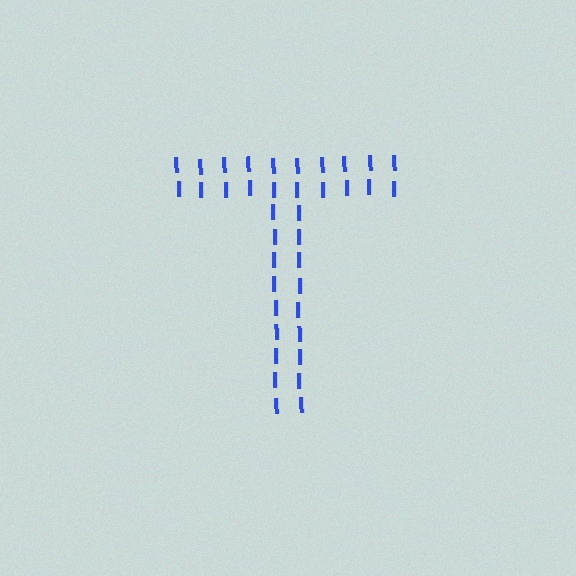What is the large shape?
The large shape is the letter T.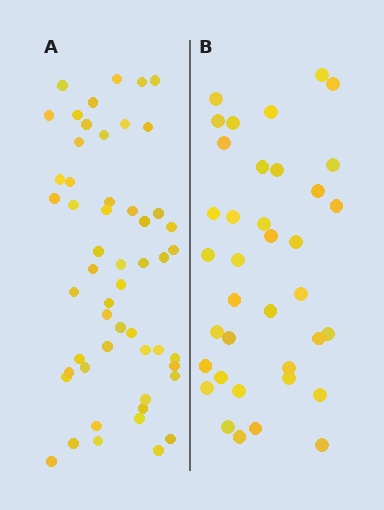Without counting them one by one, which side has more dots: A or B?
Region A (the left region) has more dots.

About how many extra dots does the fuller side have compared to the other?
Region A has approximately 15 more dots than region B.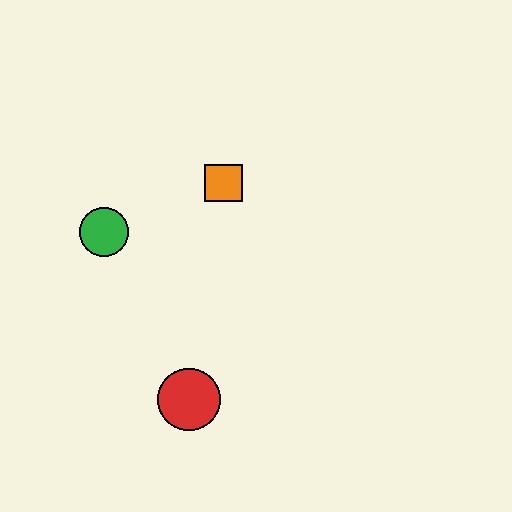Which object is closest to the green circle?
The orange square is closest to the green circle.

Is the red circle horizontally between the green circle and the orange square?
Yes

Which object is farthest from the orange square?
The red circle is farthest from the orange square.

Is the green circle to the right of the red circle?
No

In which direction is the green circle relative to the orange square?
The green circle is to the left of the orange square.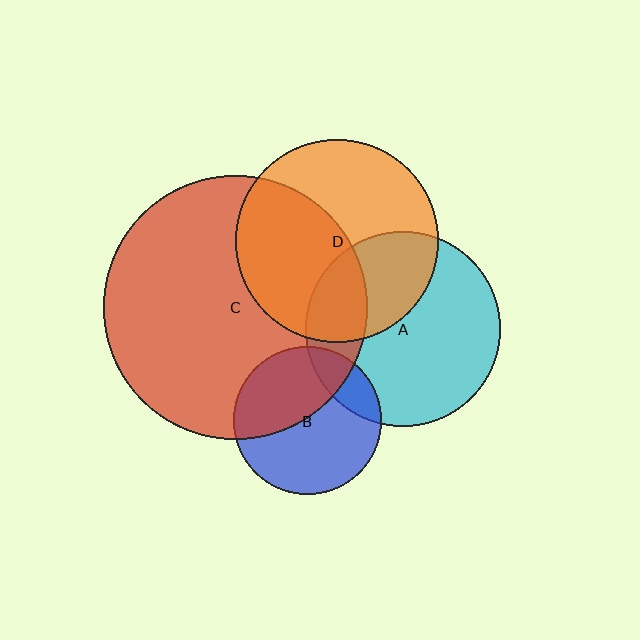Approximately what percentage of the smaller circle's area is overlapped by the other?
Approximately 35%.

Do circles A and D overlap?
Yes.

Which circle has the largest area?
Circle C (red).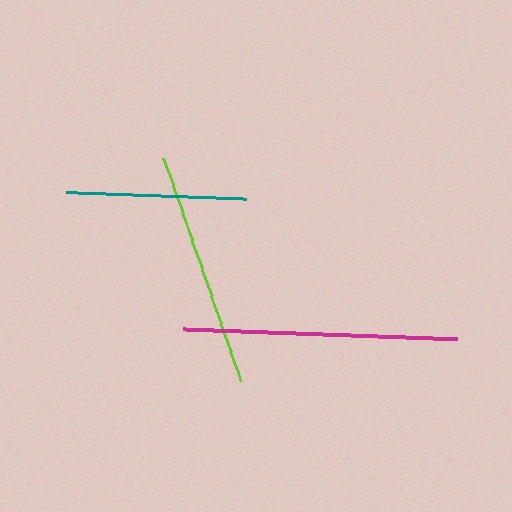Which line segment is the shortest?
The teal line is the shortest at approximately 180 pixels.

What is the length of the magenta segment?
The magenta segment is approximately 274 pixels long.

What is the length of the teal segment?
The teal segment is approximately 180 pixels long.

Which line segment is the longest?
The magenta line is the longest at approximately 274 pixels.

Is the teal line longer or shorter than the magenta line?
The magenta line is longer than the teal line.